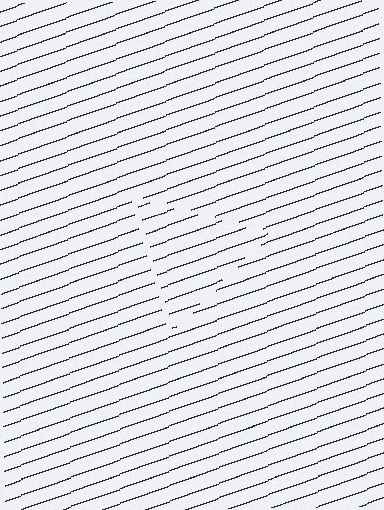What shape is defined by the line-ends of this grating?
An illusory triangle. The interior of the shape contains the same grating, shifted by half a period — the contour is defined by the phase discontinuity where line-ends from the inner and outer gratings abut.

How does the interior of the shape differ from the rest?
The interior of the shape contains the same grating, shifted by half a period — the contour is defined by the phase discontinuity where line-ends from the inner and outer gratings abut.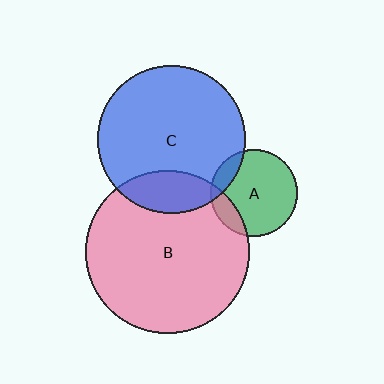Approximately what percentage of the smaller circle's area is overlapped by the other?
Approximately 20%.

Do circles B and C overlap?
Yes.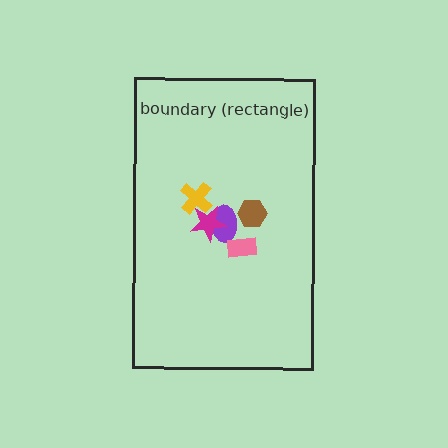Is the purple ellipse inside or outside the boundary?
Inside.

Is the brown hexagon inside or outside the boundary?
Inside.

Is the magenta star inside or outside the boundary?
Inside.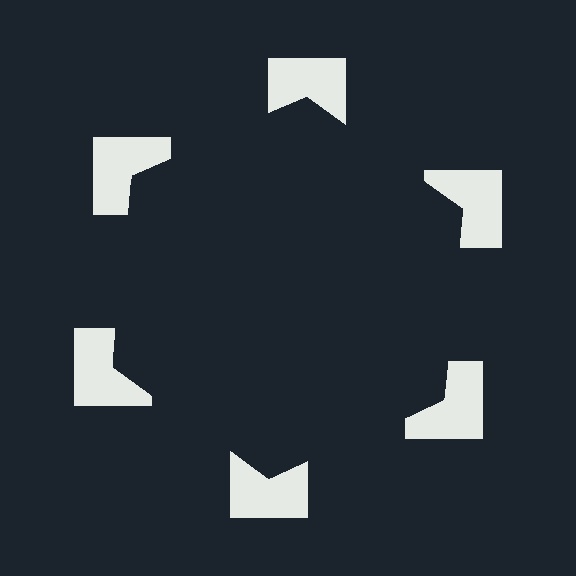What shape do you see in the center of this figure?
An illusory hexagon — its edges are inferred from the aligned wedge cuts in the notched squares, not physically drawn.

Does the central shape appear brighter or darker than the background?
It typically appears slightly darker than the background, even though no actual brightness change is drawn.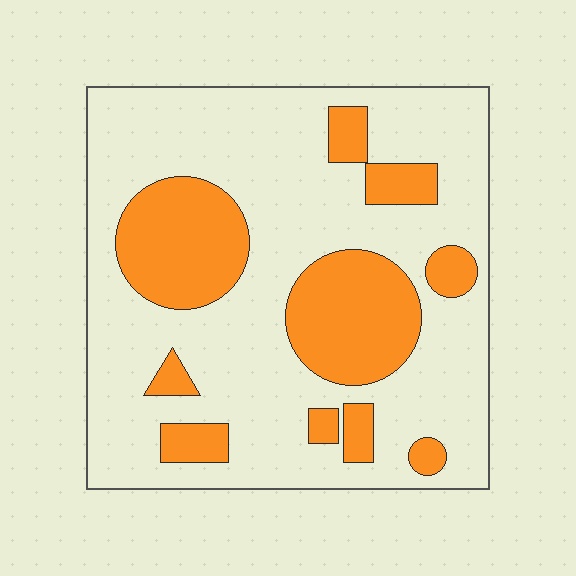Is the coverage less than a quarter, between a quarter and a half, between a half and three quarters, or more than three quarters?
Between a quarter and a half.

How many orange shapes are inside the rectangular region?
10.